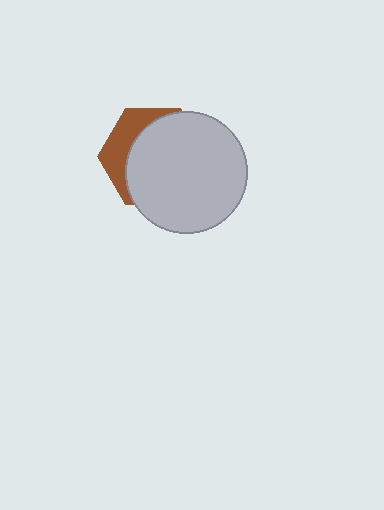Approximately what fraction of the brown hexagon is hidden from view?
Roughly 70% of the brown hexagon is hidden behind the light gray circle.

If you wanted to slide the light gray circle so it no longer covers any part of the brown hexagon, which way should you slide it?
Slide it toward the lower-right — that is the most direct way to separate the two shapes.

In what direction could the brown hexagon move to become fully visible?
The brown hexagon could move toward the upper-left. That would shift it out from behind the light gray circle entirely.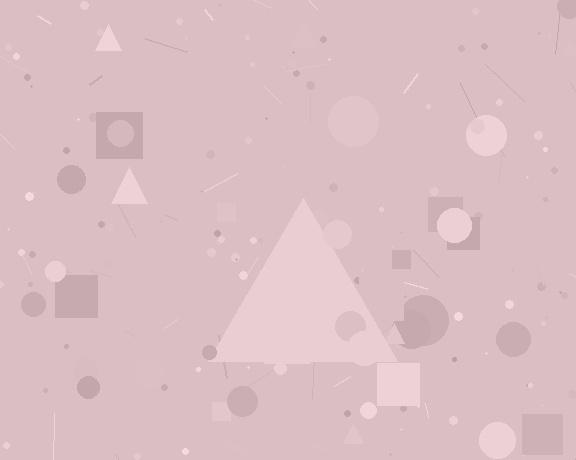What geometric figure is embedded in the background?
A triangle is embedded in the background.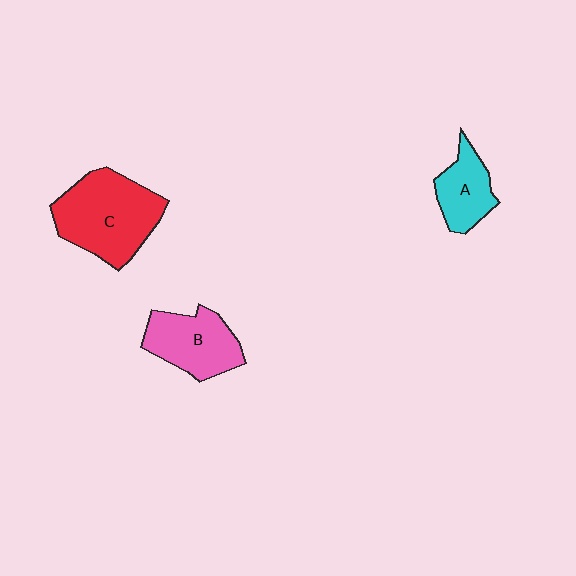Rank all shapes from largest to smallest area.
From largest to smallest: C (red), B (pink), A (cyan).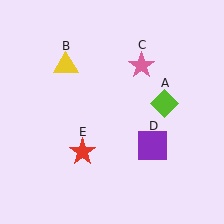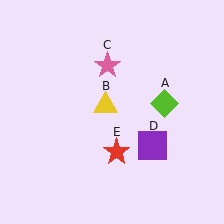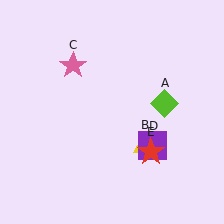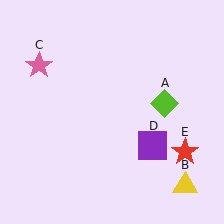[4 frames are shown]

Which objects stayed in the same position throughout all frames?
Lime diamond (object A) and purple square (object D) remained stationary.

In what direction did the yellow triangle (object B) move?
The yellow triangle (object B) moved down and to the right.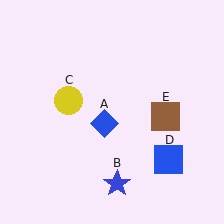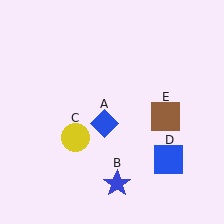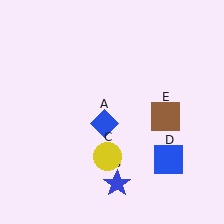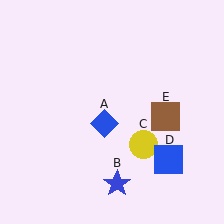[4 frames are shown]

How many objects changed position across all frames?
1 object changed position: yellow circle (object C).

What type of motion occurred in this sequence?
The yellow circle (object C) rotated counterclockwise around the center of the scene.